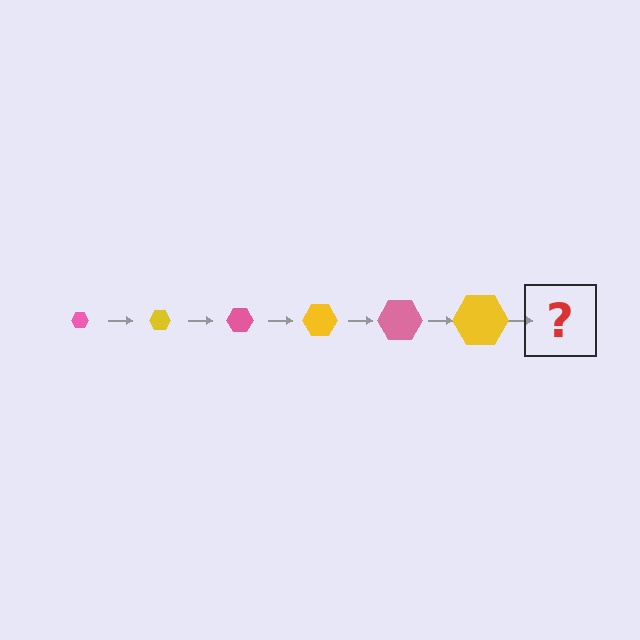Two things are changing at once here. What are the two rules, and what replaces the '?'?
The two rules are that the hexagon grows larger each step and the color cycles through pink and yellow. The '?' should be a pink hexagon, larger than the previous one.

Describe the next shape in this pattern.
It should be a pink hexagon, larger than the previous one.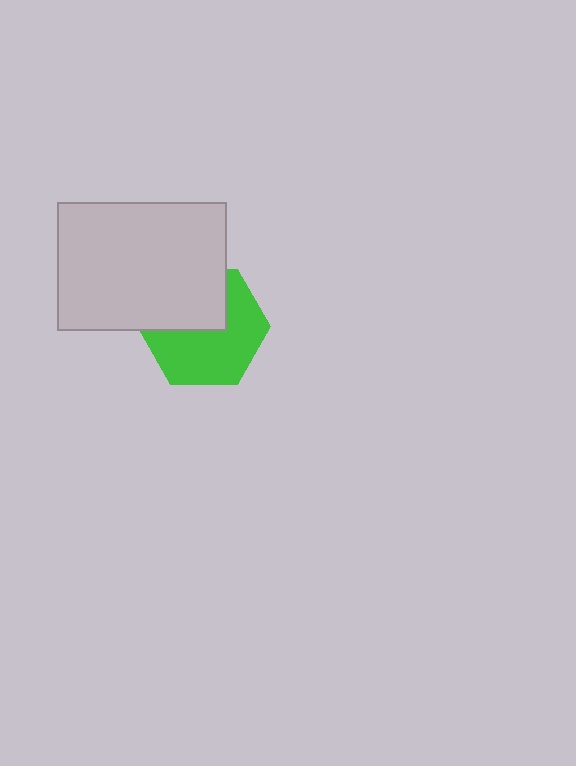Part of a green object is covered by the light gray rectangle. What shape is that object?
It is a hexagon.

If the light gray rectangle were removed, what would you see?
You would see the complete green hexagon.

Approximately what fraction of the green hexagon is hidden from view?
Roughly 40% of the green hexagon is hidden behind the light gray rectangle.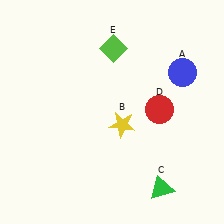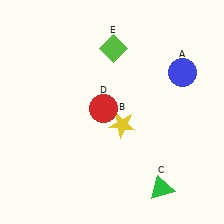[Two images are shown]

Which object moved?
The red circle (D) moved left.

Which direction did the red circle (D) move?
The red circle (D) moved left.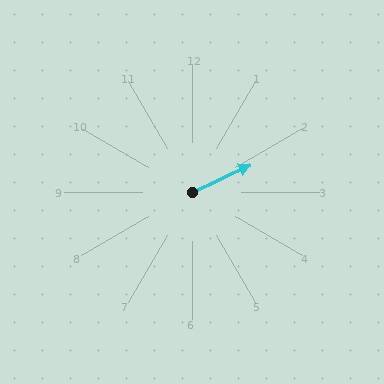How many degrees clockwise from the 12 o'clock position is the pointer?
Approximately 65 degrees.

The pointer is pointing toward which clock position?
Roughly 2 o'clock.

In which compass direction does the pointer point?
Northeast.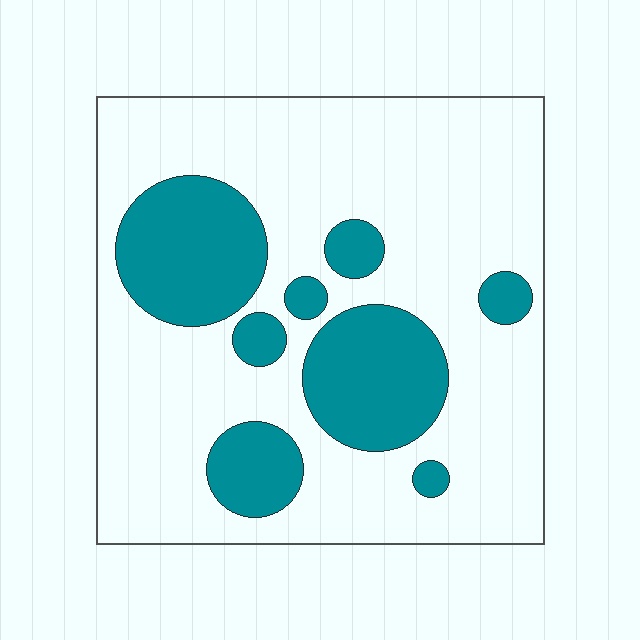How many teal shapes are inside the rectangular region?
8.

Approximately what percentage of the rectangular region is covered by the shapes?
Approximately 25%.